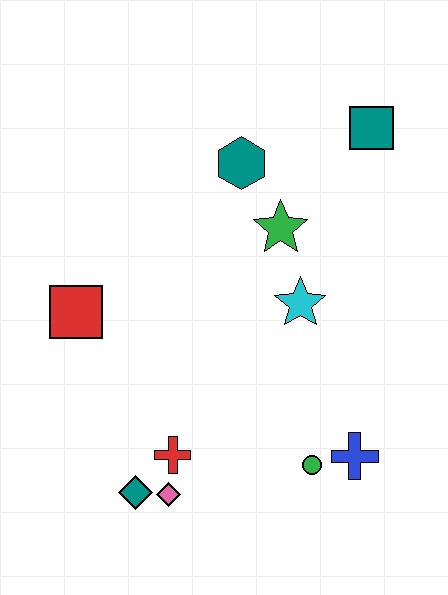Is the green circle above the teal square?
No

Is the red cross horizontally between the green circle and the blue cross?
No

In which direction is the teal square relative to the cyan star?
The teal square is above the cyan star.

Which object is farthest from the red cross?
The teal square is farthest from the red cross.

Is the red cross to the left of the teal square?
Yes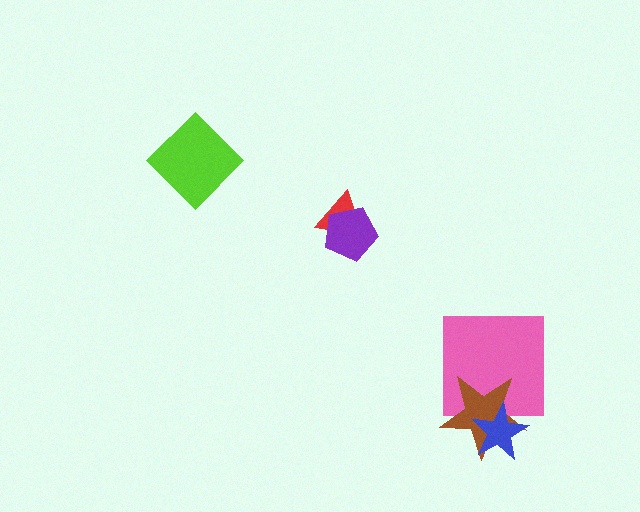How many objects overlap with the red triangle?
1 object overlaps with the red triangle.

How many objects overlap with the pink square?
2 objects overlap with the pink square.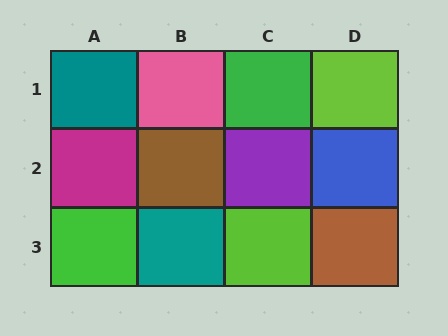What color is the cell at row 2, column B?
Brown.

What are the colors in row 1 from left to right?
Teal, pink, green, lime.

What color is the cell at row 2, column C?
Purple.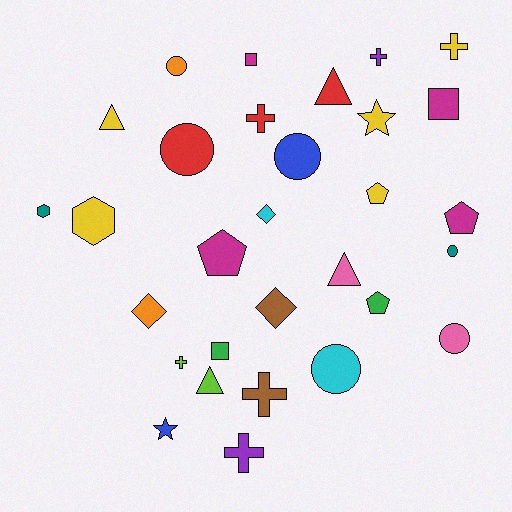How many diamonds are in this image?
There are 3 diamonds.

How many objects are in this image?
There are 30 objects.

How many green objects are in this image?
There are 2 green objects.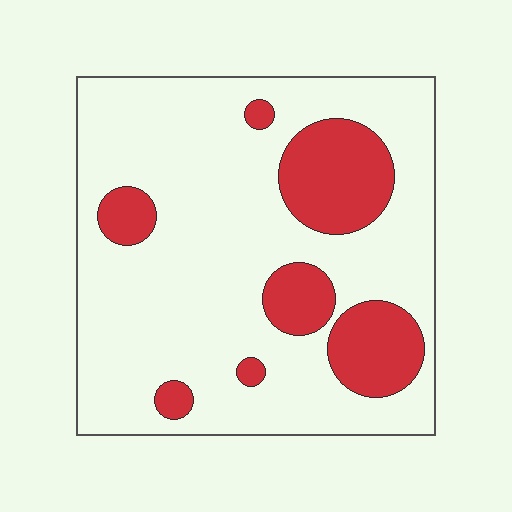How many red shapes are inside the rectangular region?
7.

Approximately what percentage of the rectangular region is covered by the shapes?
Approximately 20%.